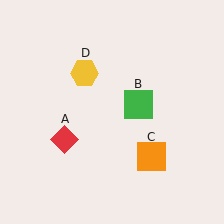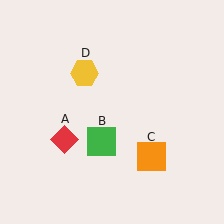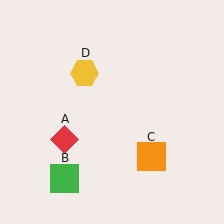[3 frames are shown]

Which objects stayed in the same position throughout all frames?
Red diamond (object A) and orange square (object C) and yellow hexagon (object D) remained stationary.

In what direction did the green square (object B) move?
The green square (object B) moved down and to the left.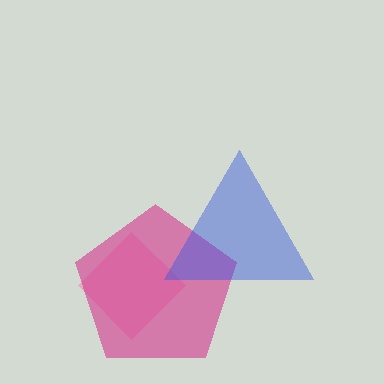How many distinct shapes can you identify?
There are 3 distinct shapes: a pink diamond, a magenta pentagon, a blue triangle.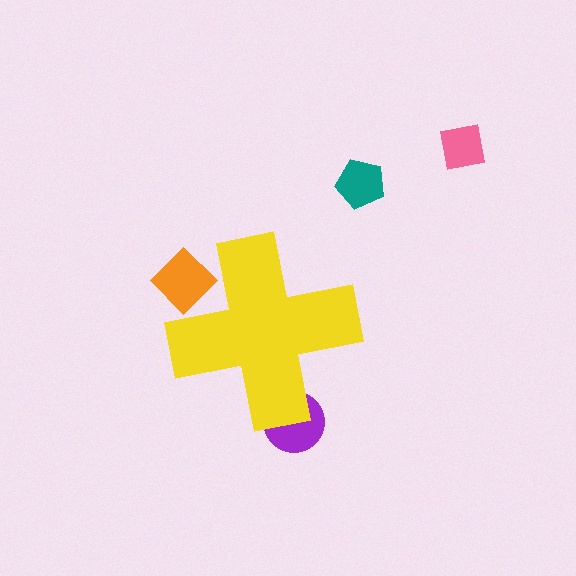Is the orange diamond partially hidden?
Yes, the orange diamond is partially hidden behind the yellow cross.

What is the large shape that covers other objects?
A yellow cross.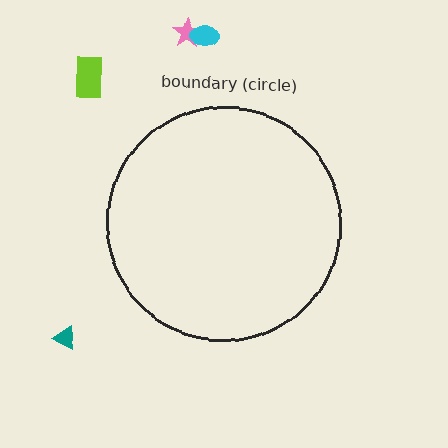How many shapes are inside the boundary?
0 inside, 4 outside.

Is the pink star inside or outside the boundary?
Outside.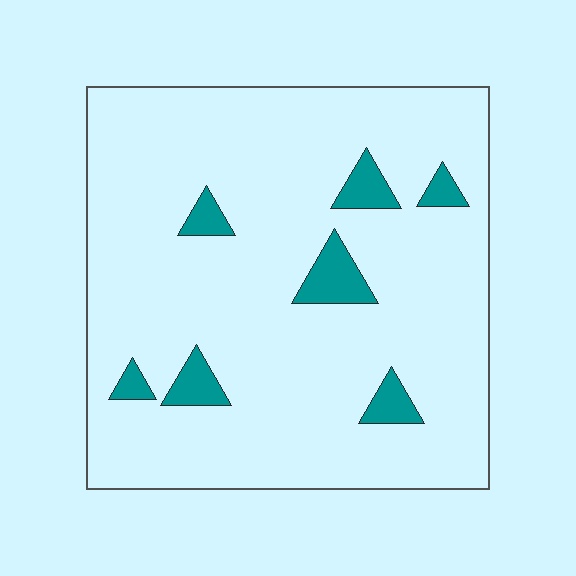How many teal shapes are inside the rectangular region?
7.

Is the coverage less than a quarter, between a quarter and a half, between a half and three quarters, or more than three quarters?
Less than a quarter.